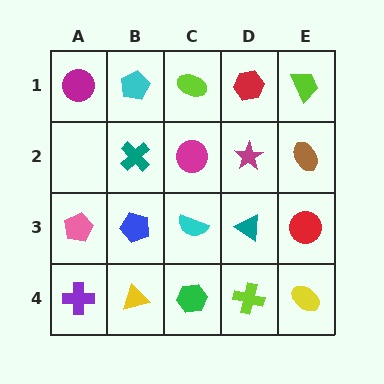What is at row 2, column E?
A brown ellipse.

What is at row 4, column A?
A purple cross.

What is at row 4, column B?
A yellow triangle.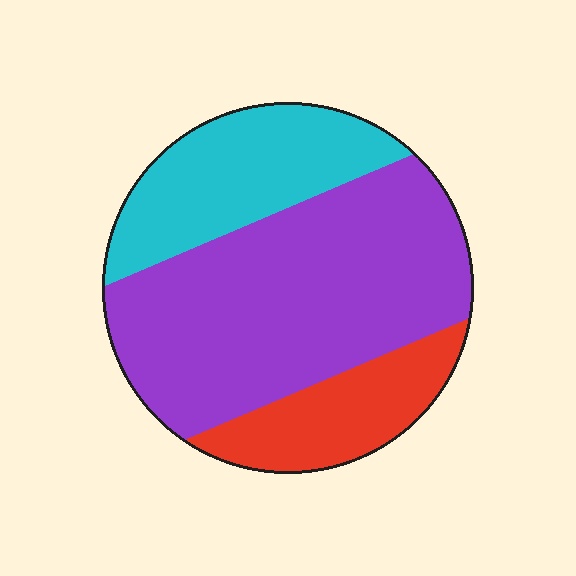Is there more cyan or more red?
Cyan.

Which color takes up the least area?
Red, at roughly 20%.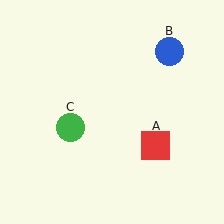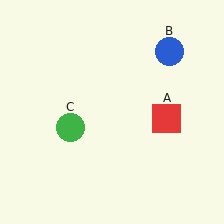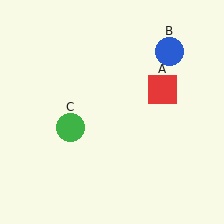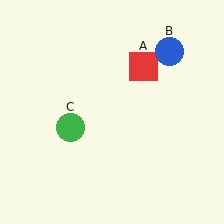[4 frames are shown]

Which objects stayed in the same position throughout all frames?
Blue circle (object B) and green circle (object C) remained stationary.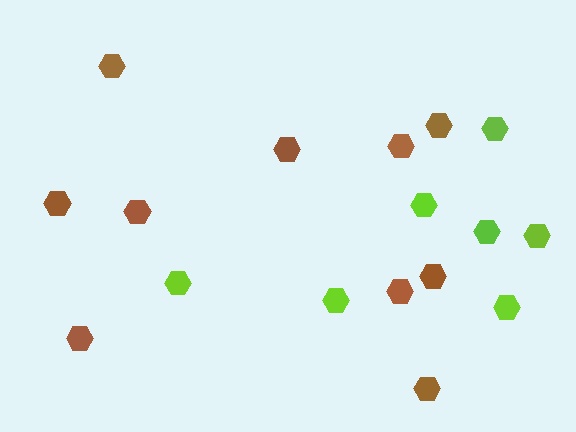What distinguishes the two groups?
There are 2 groups: one group of brown hexagons (10) and one group of lime hexagons (7).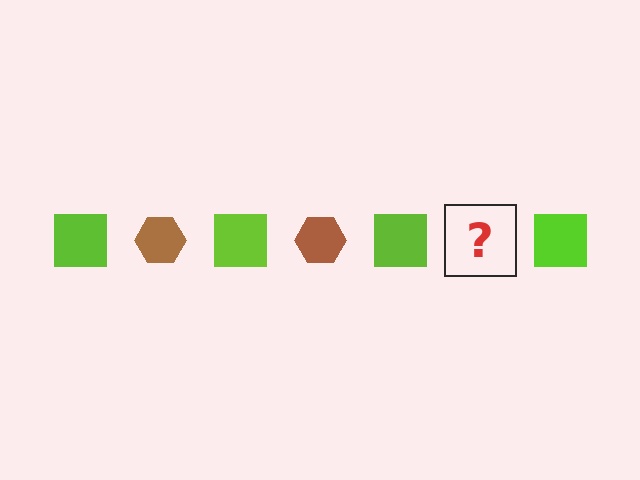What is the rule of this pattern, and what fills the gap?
The rule is that the pattern alternates between lime square and brown hexagon. The gap should be filled with a brown hexagon.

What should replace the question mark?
The question mark should be replaced with a brown hexagon.